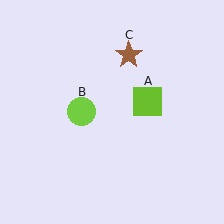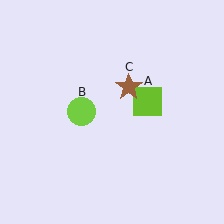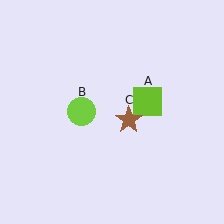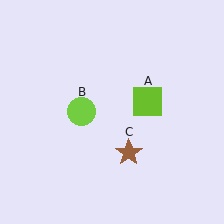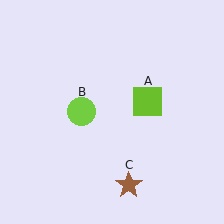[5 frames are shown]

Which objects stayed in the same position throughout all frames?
Lime square (object A) and lime circle (object B) remained stationary.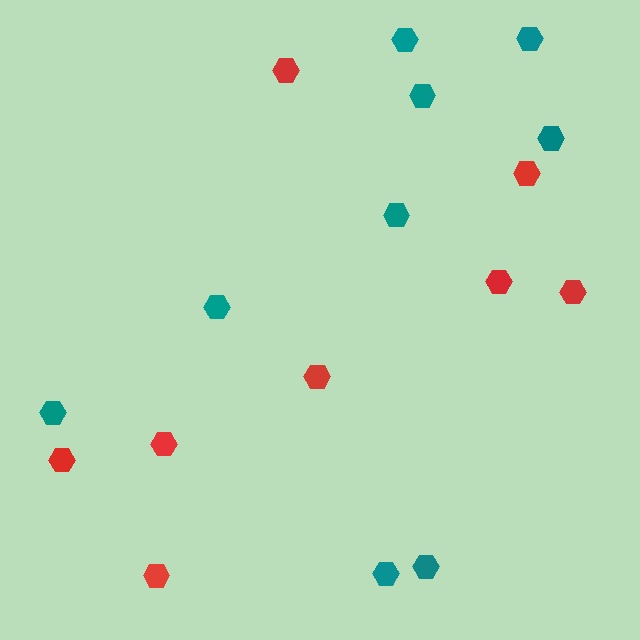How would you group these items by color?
There are 2 groups: one group of teal hexagons (9) and one group of red hexagons (8).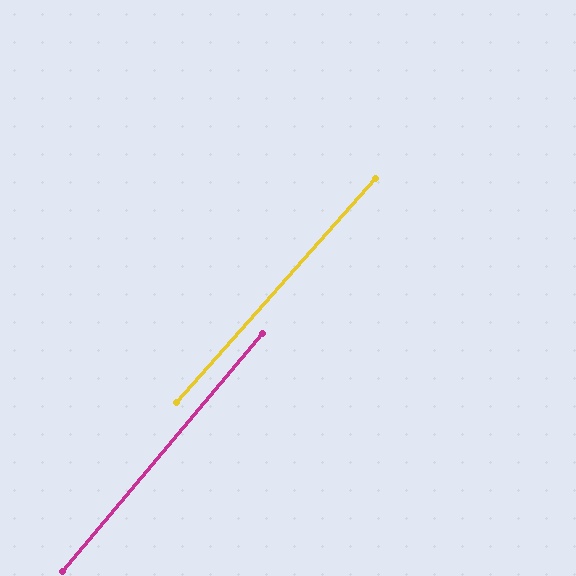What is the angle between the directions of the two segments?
Approximately 1 degree.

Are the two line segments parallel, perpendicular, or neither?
Parallel — their directions differ by only 1.5°.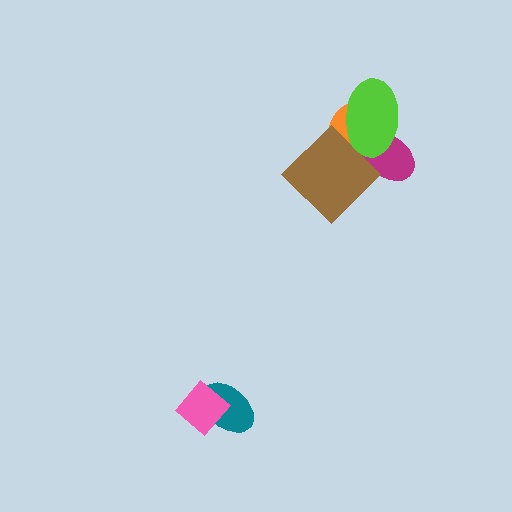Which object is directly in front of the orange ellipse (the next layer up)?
The magenta ellipse is directly in front of the orange ellipse.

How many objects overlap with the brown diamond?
3 objects overlap with the brown diamond.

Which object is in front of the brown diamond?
The lime ellipse is in front of the brown diamond.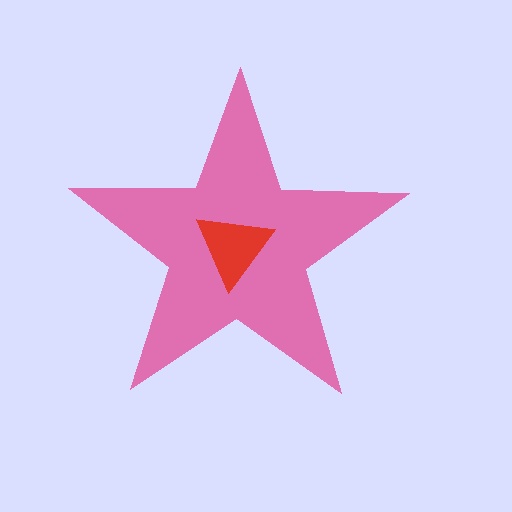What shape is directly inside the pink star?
The red triangle.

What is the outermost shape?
The pink star.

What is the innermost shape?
The red triangle.